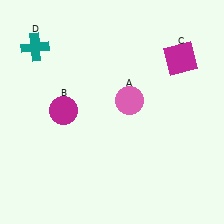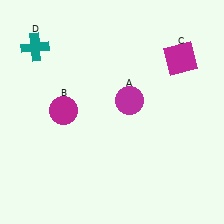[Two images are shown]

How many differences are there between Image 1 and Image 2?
There is 1 difference between the two images.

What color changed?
The circle (A) changed from pink in Image 1 to magenta in Image 2.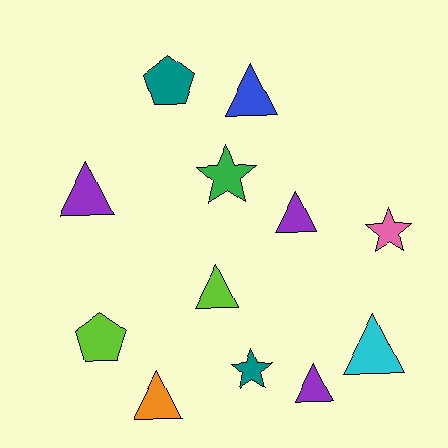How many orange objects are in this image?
There is 1 orange object.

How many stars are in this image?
There are 3 stars.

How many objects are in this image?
There are 12 objects.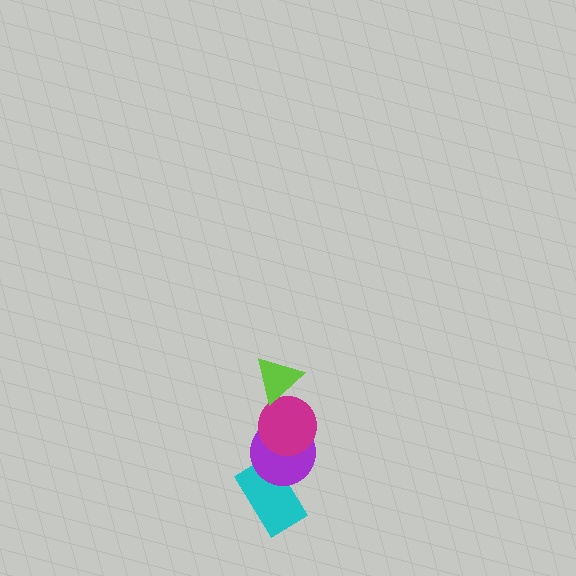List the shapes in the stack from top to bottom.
From top to bottom: the lime triangle, the magenta circle, the purple circle, the cyan rectangle.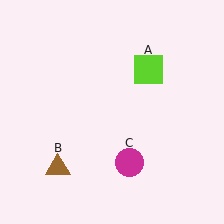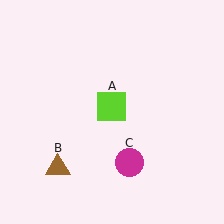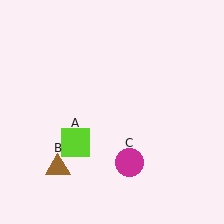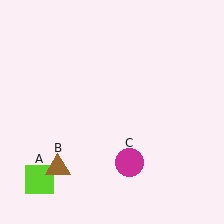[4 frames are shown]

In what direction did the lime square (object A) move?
The lime square (object A) moved down and to the left.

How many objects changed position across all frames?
1 object changed position: lime square (object A).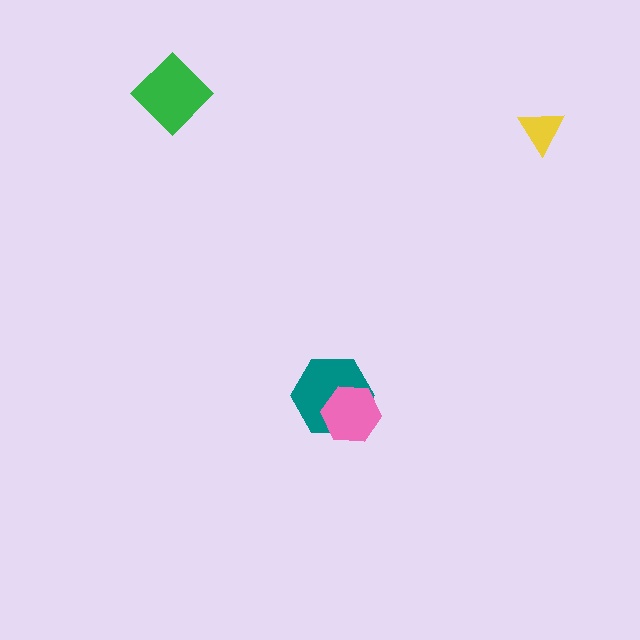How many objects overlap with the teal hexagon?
1 object overlaps with the teal hexagon.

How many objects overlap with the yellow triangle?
0 objects overlap with the yellow triangle.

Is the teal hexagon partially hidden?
Yes, it is partially covered by another shape.